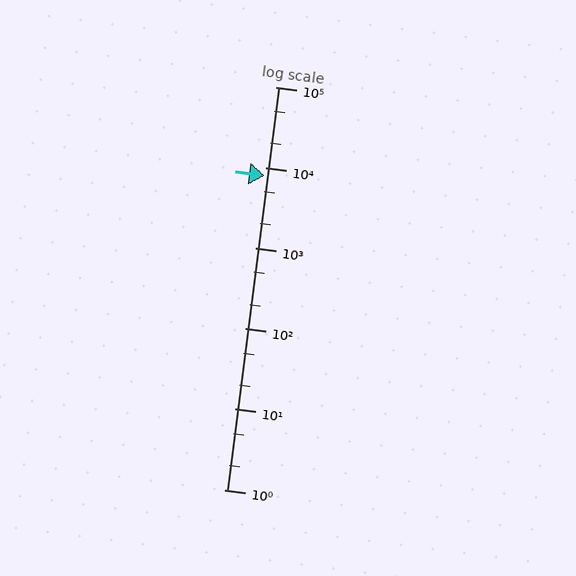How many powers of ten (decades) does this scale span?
The scale spans 5 decades, from 1 to 100000.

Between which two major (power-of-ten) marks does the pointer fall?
The pointer is between 1000 and 10000.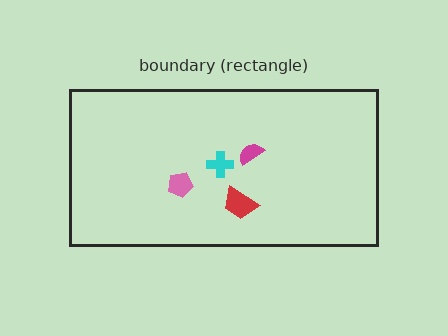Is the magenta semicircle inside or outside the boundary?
Inside.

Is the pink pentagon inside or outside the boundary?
Inside.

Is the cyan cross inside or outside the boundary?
Inside.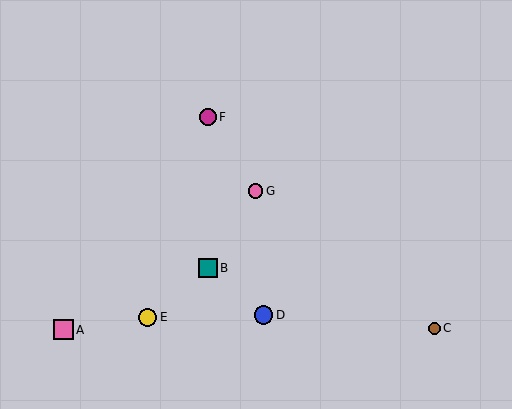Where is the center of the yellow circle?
The center of the yellow circle is at (148, 317).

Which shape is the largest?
The pink square (labeled A) is the largest.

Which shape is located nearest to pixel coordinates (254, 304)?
The blue circle (labeled D) at (263, 315) is nearest to that location.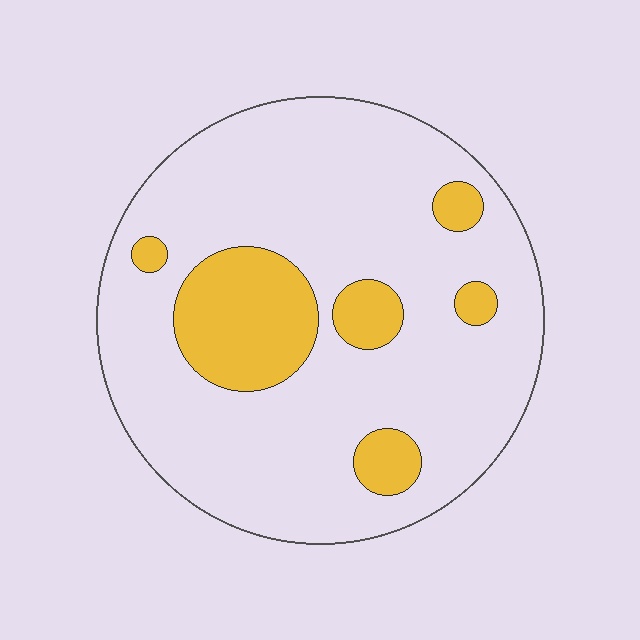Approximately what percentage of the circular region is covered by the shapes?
Approximately 20%.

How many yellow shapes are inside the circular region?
6.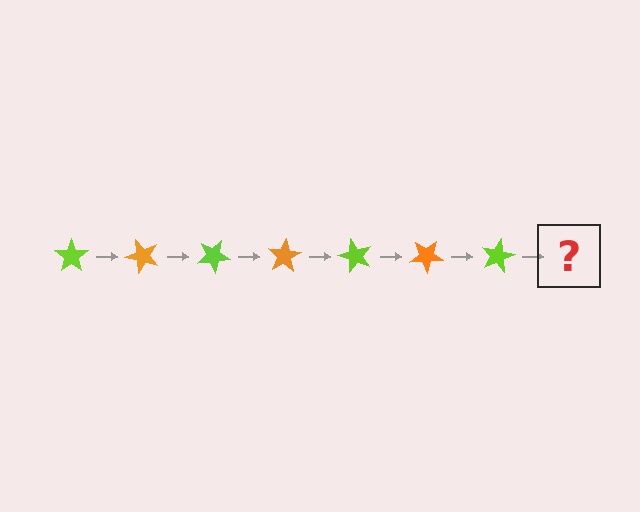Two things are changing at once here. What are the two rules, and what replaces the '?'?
The two rules are that it rotates 50 degrees each step and the color cycles through lime and orange. The '?' should be an orange star, rotated 350 degrees from the start.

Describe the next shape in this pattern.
It should be an orange star, rotated 350 degrees from the start.